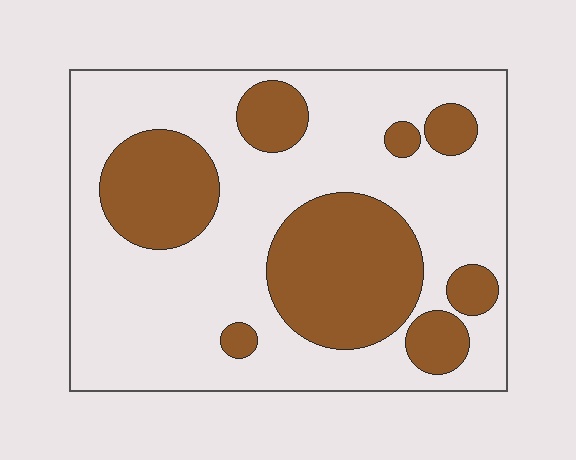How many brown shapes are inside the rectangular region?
8.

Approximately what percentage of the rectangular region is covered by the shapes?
Approximately 30%.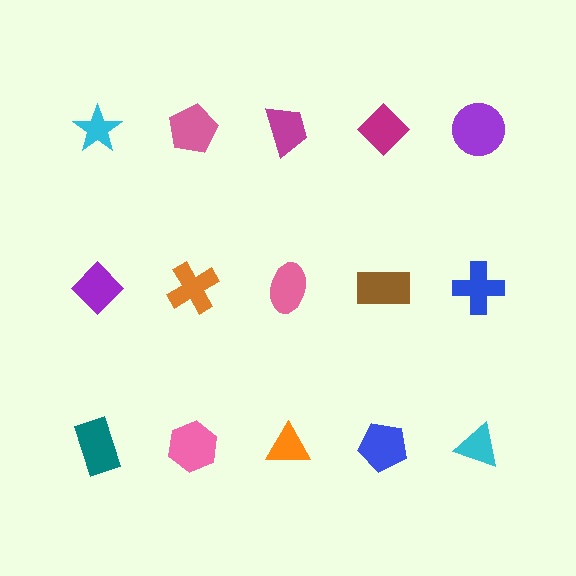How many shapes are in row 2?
5 shapes.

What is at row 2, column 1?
A purple diamond.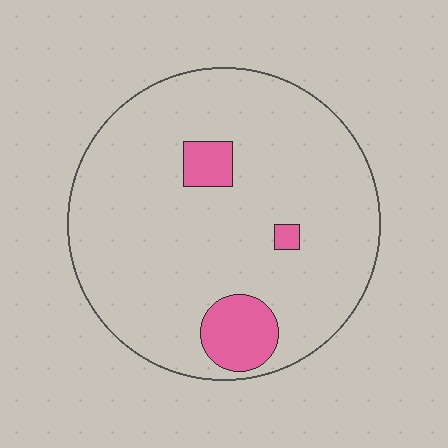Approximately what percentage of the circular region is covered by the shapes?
Approximately 10%.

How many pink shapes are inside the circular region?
3.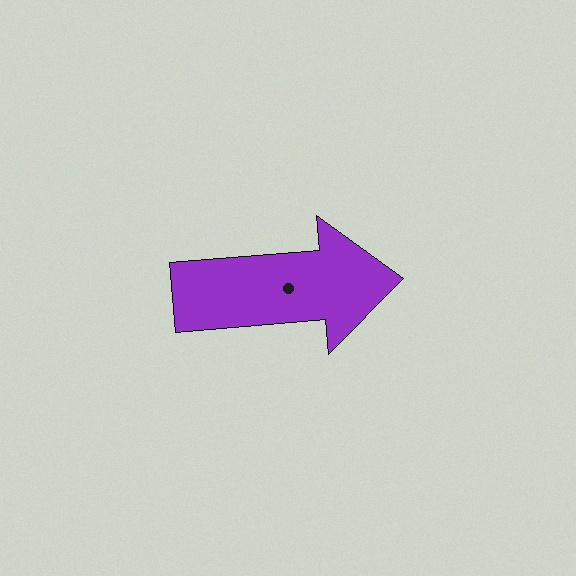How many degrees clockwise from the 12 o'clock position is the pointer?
Approximately 85 degrees.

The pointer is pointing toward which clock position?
Roughly 3 o'clock.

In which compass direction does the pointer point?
East.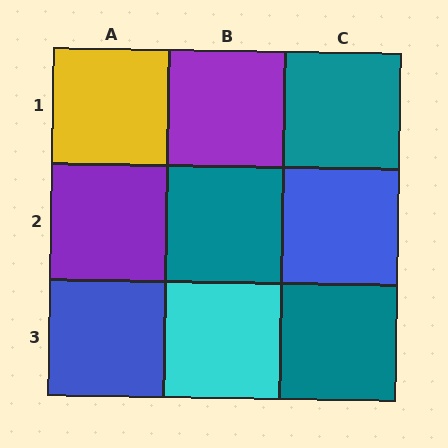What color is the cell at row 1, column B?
Purple.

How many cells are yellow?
1 cell is yellow.